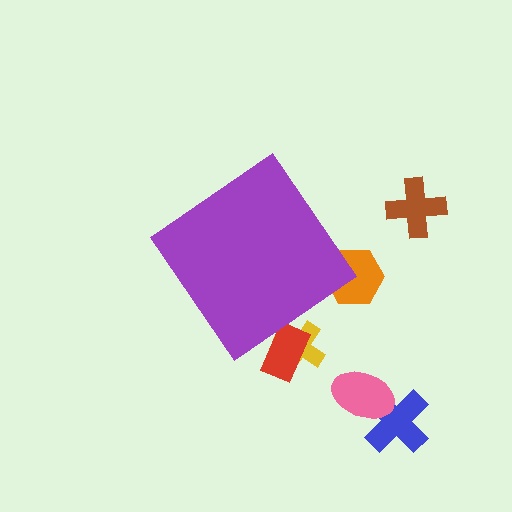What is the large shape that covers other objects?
A purple diamond.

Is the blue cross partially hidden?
No, the blue cross is fully visible.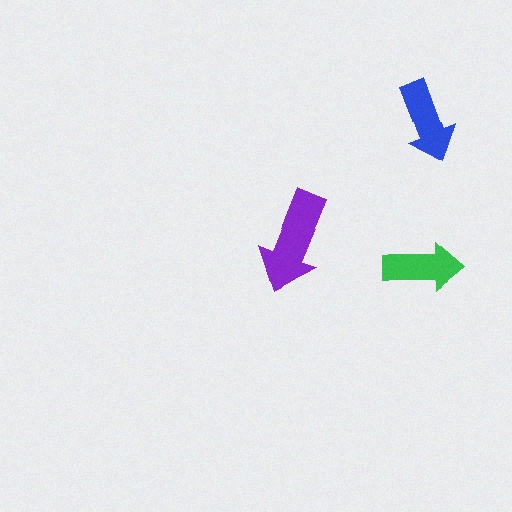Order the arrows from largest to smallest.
the purple one, the blue one, the green one.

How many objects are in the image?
There are 3 objects in the image.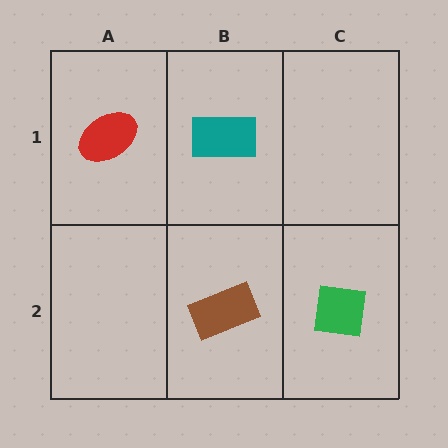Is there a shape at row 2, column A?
No, that cell is empty.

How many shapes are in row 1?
2 shapes.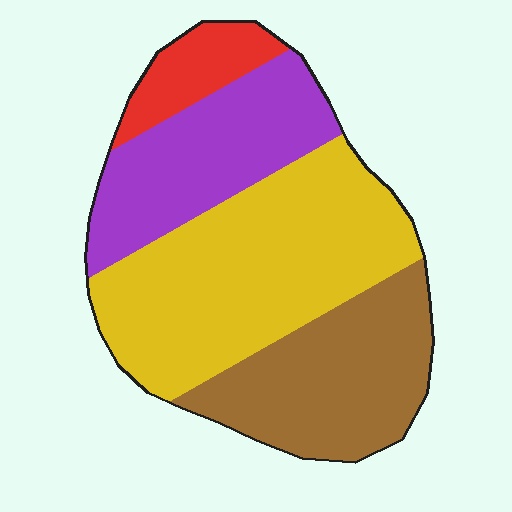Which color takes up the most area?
Yellow, at roughly 40%.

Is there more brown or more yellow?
Yellow.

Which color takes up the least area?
Red, at roughly 10%.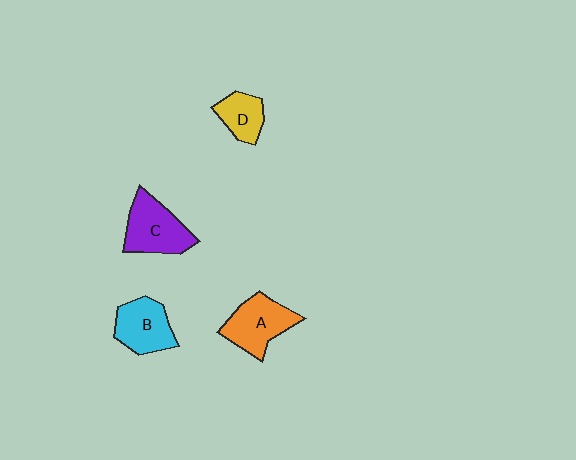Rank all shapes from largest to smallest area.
From largest to smallest: C (purple), A (orange), B (cyan), D (yellow).